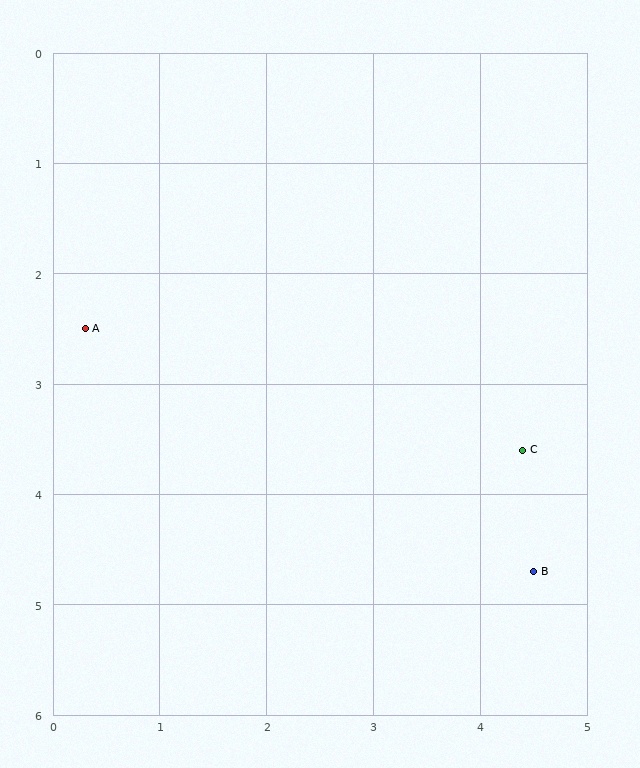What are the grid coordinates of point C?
Point C is at approximately (4.4, 3.6).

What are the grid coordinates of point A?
Point A is at approximately (0.3, 2.5).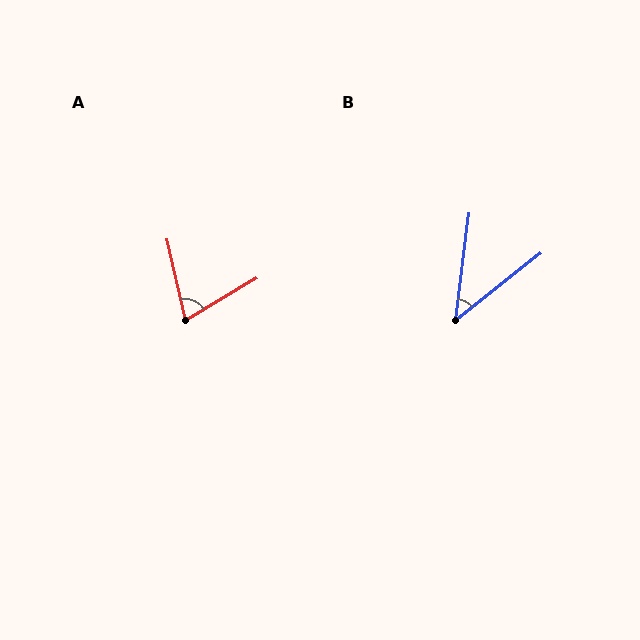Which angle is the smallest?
B, at approximately 44 degrees.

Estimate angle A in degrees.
Approximately 71 degrees.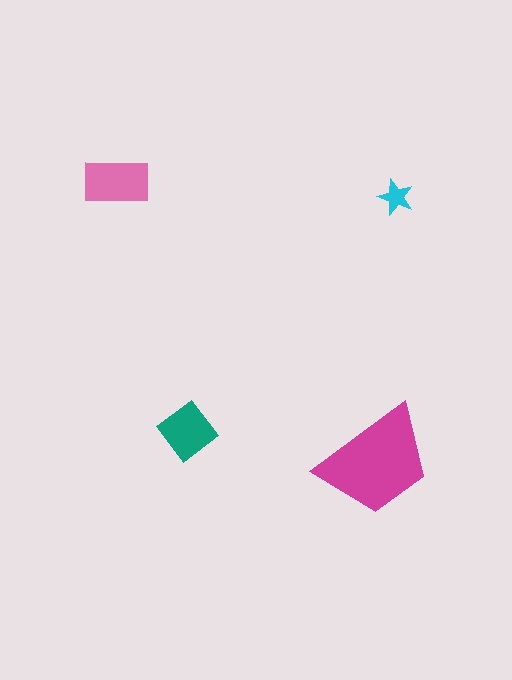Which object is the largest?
The magenta trapezoid.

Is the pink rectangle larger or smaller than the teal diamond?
Larger.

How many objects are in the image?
There are 4 objects in the image.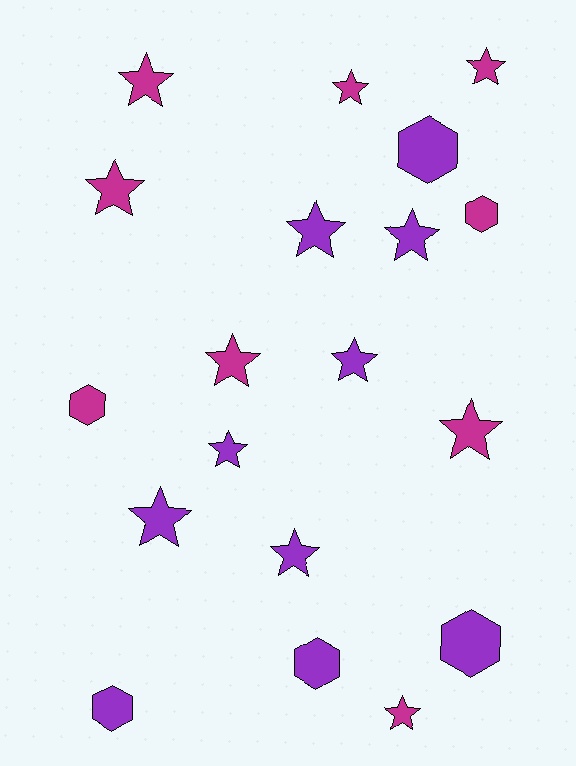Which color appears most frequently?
Purple, with 10 objects.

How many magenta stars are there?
There are 7 magenta stars.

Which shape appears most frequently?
Star, with 13 objects.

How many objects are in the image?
There are 19 objects.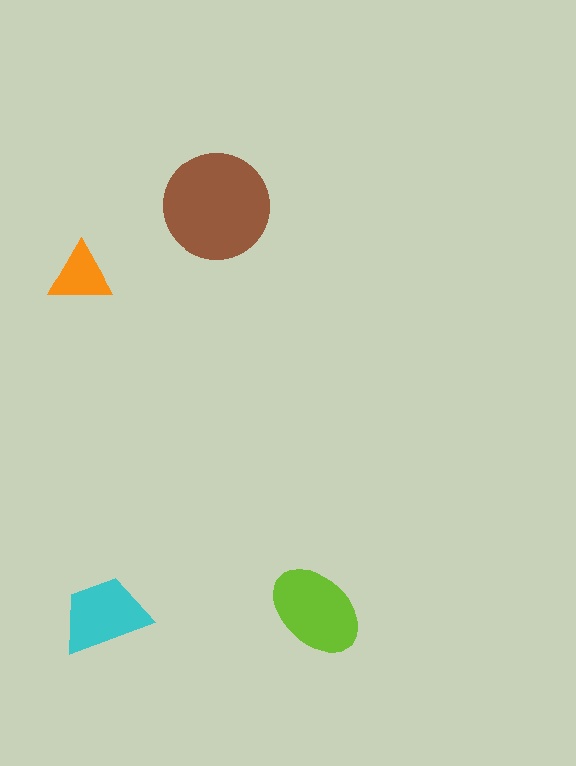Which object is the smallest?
The orange triangle.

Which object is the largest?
The brown circle.